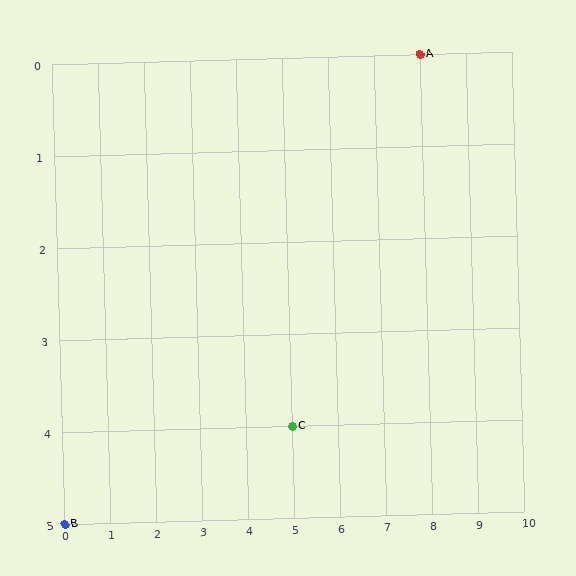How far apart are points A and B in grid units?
Points A and B are 8 columns and 5 rows apart (about 9.4 grid units diagonally).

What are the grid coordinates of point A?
Point A is at grid coordinates (8, 0).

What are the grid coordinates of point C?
Point C is at grid coordinates (5, 4).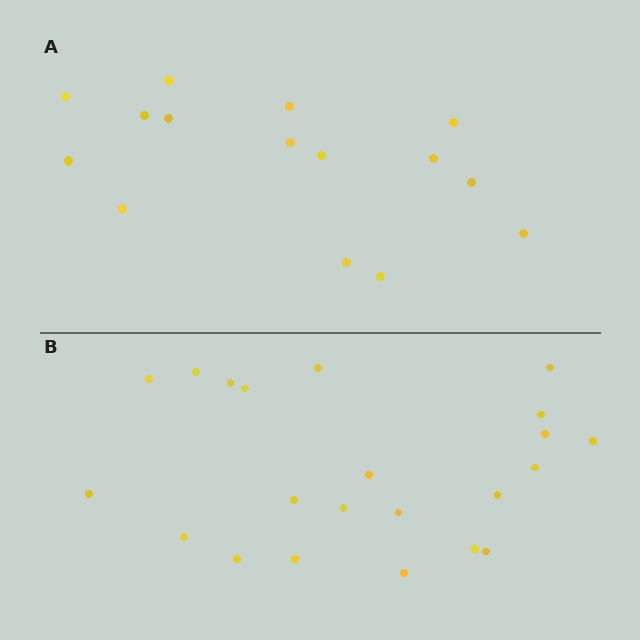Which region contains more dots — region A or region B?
Region B (the bottom region) has more dots.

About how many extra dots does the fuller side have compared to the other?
Region B has roughly 8 or so more dots than region A.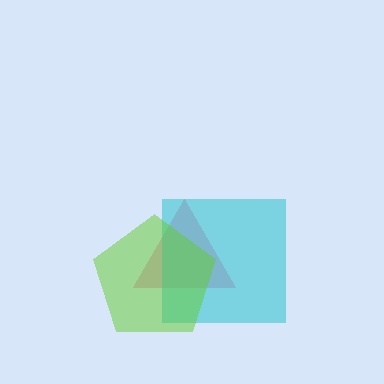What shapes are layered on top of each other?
The layered shapes are: a pink triangle, a cyan square, a lime pentagon.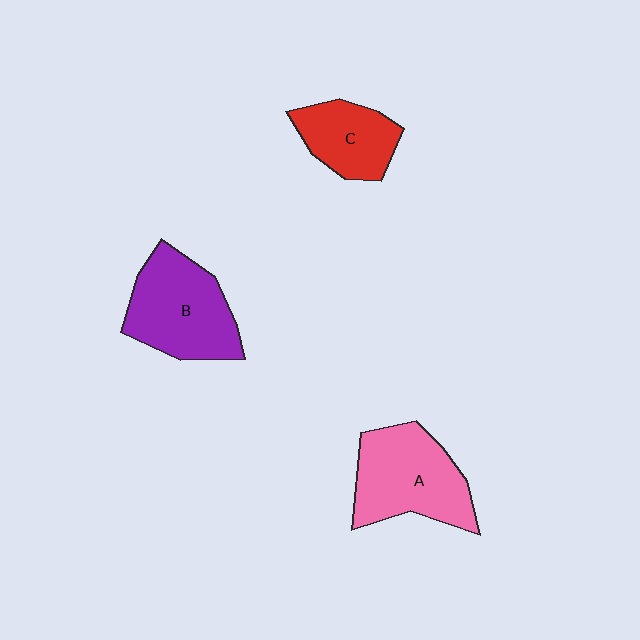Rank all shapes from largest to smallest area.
From largest to smallest: A (pink), B (purple), C (red).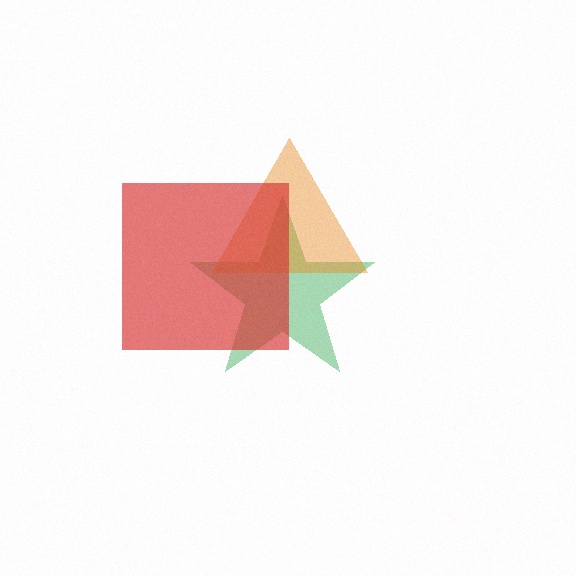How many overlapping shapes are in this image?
There are 3 overlapping shapes in the image.